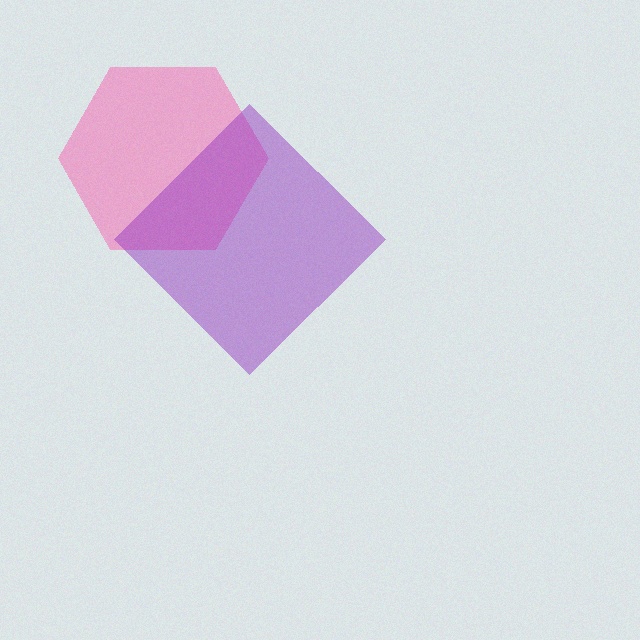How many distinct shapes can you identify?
There are 2 distinct shapes: a pink hexagon, a purple diamond.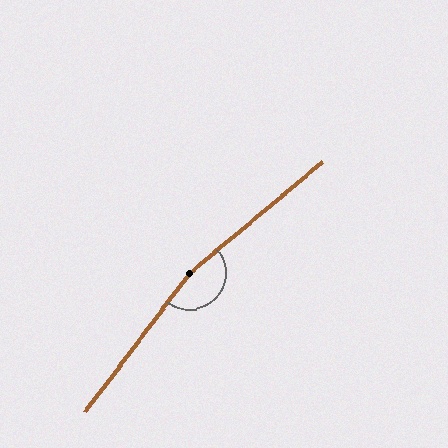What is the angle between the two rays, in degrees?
Approximately 167 degrees.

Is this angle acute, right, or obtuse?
It is obtuse.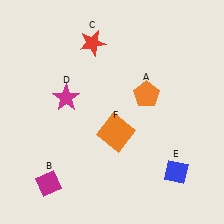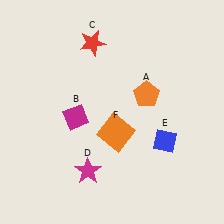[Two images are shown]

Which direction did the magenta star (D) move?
The magenta star (D) moved down.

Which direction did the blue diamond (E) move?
The blue diamond (E) moved up.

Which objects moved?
The objects that moved are: the magenta diamond (B), the magenta star (D), the blue diamond (E).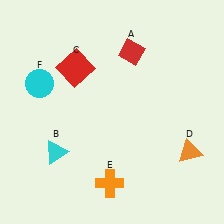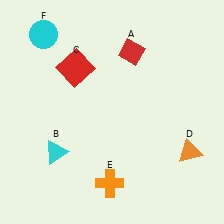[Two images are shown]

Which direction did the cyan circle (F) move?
The cyan circle (F) moved up.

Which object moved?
The cyan circle (F) moved up.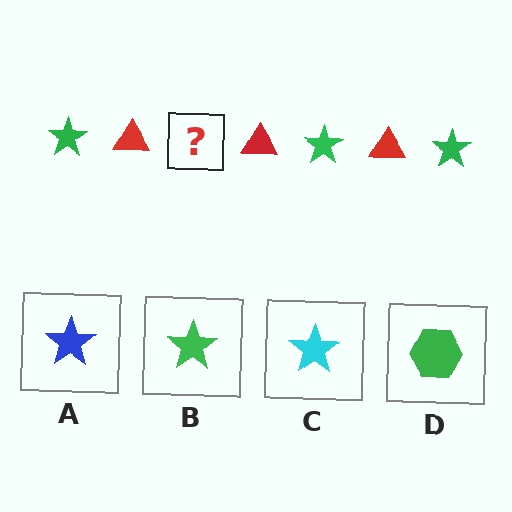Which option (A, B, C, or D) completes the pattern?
B.